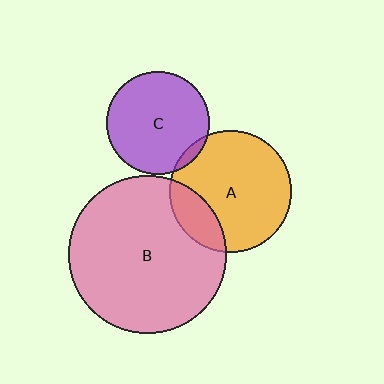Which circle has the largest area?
Circle B (pink).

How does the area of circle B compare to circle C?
Approximately 2.4 times.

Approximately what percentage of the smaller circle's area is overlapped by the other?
Approximately 20%.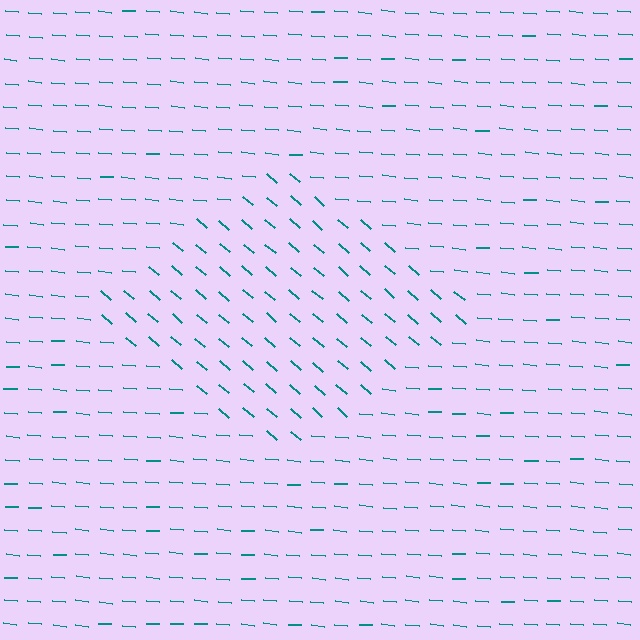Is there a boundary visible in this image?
Yes, there is a texture boundary formed by a change in line orientation.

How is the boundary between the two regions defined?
The boundary is defined purely by a change in line orientation (approximately 36 degrees difference). All lines are the same color and thickness.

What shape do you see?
I see a diamond.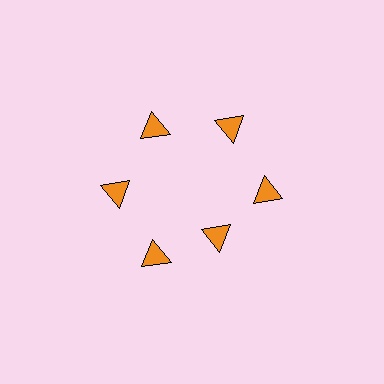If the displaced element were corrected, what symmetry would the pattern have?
It would have 6-fold rotational symmetry — the pattern would map onto itself every 60 degrees.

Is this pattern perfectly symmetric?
No. The 6 orange triangles are arranged in a ring, but one element near the 5 o'clock position is pulled inward toward the center, breaking the 6-fold rotational symmetry.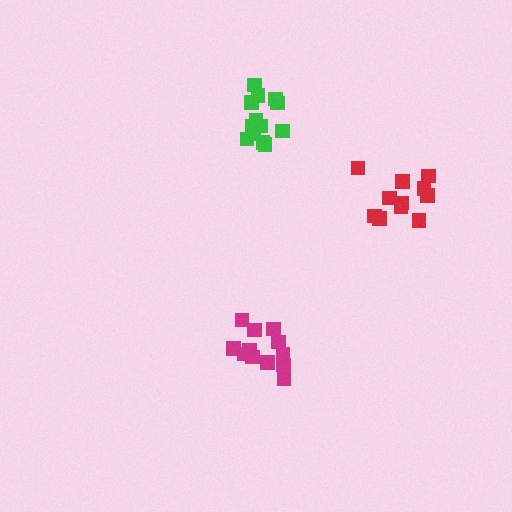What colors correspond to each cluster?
The clusters are colored: magenta, green, red.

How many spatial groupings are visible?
There are 3 spatial groupings.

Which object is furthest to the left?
The magenta cluster is leftmost.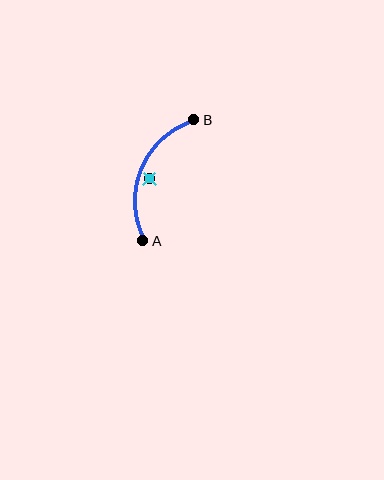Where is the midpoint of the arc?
The arc midpoint is the point on the curve farthest from the straight line joining A and B. It sits to the left of that line.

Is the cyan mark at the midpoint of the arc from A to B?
No — the cyan mark does not lie on the arc at all. It sits slightly inside the curve.